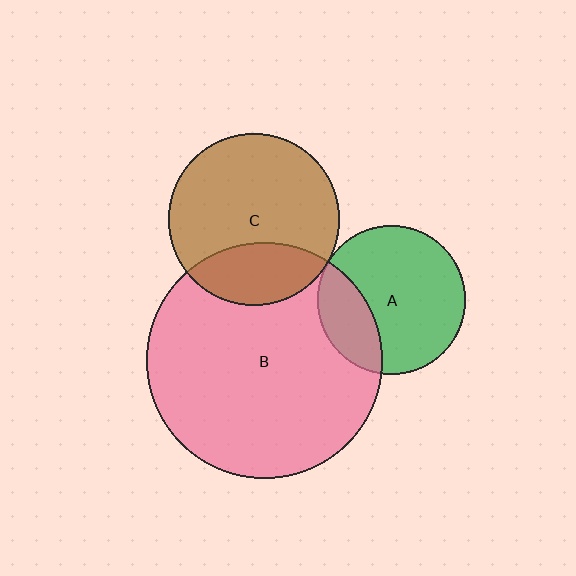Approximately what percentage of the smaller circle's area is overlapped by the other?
Approximately 5%.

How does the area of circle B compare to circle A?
Approximately 2.5 times.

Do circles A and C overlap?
Yes.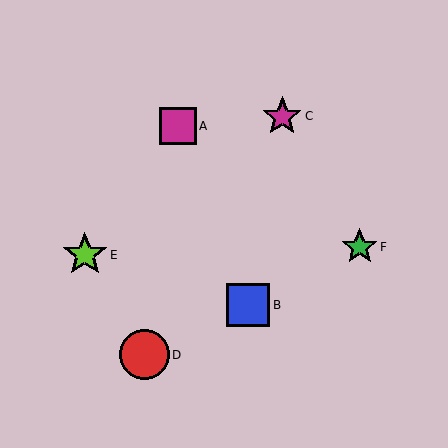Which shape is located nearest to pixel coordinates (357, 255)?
The green star (labeled F) at (360, 247) is nearest to that location.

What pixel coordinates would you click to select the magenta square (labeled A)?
Click at (178, 126) to select the magenta square A.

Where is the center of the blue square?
The center of the blue square is at (248, 305).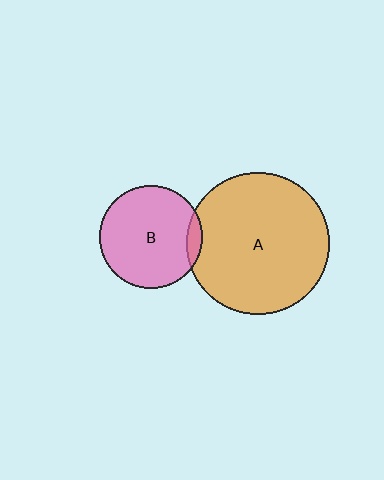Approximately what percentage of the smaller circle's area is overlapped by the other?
Approximately 5%.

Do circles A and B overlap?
Yes.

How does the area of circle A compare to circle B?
Approximately 1.9 times.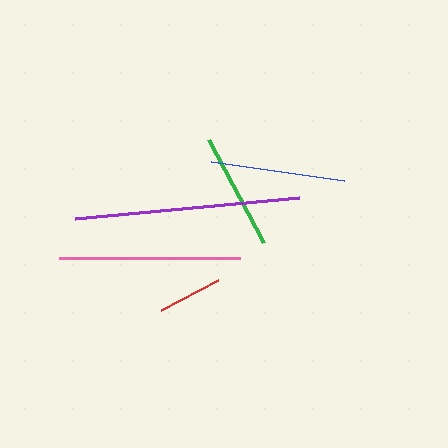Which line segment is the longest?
The purple line is the longest at approximately 225 pixels.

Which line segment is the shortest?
The red line is the shortest at approximately 64 pixels.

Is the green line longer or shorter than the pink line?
The pink line is longer than the green line.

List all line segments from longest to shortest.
From longest to shortest: purple, pink, blue, green, red.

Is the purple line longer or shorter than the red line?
The purple line is longer than the red line.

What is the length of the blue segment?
The blue segment is approximately 135 pixels long.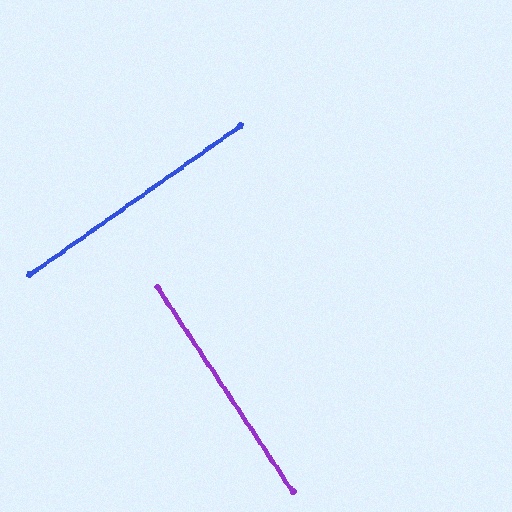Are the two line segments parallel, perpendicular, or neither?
Perpendicular — they meet at approximately 88°.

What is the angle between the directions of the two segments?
Approximately 88 degrees.